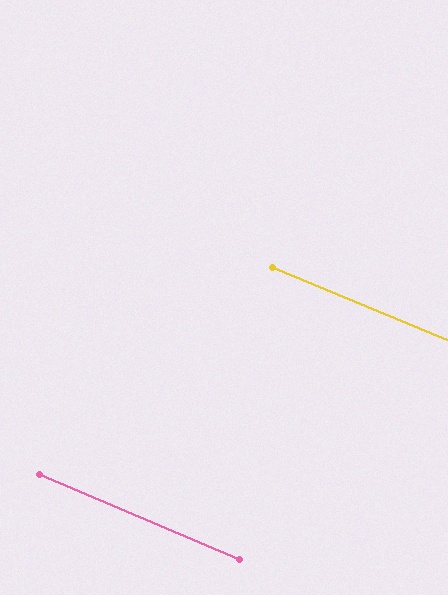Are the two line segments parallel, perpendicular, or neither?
Parallel — their directions differ by only 0.6°.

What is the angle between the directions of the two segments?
Approximately 1 degree.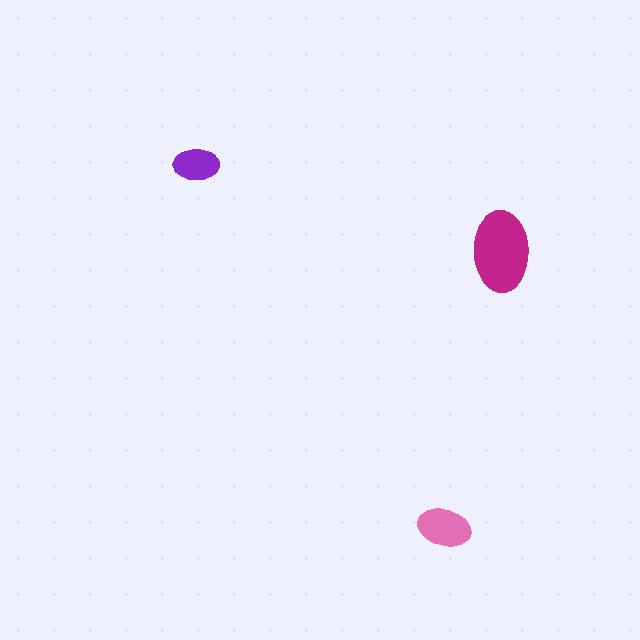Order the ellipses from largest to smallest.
the magenta one, the pink one, the purple one.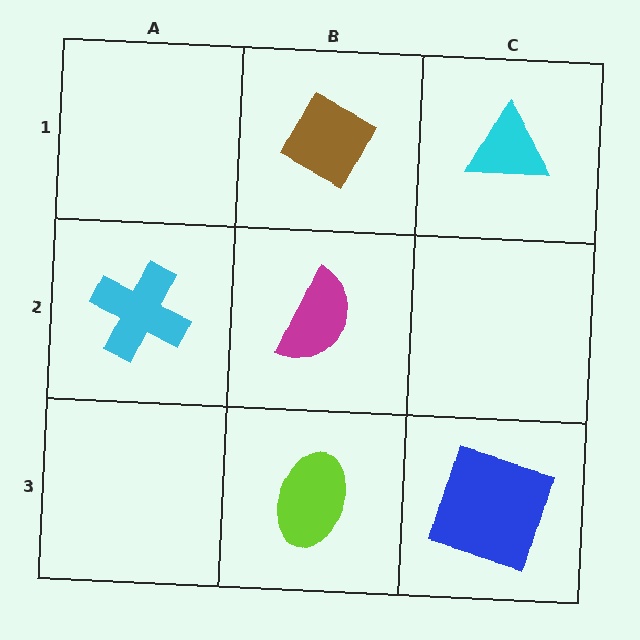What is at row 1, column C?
A cyan triangle.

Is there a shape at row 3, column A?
No, that cell is empty.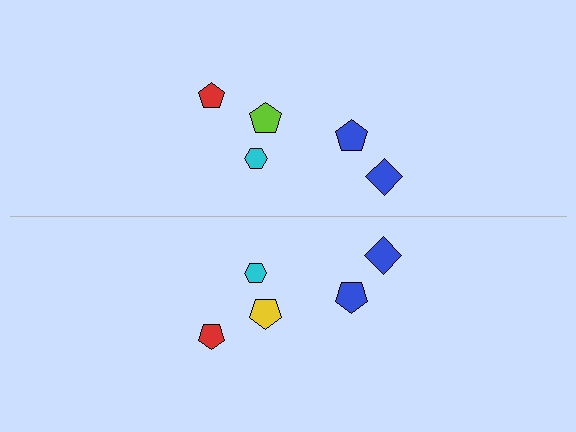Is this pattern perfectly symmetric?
No, the pattern is not perfectly symmetric. The yellow pentagon on the bottom side breaks the symmetry — its mirror counterpart is lime.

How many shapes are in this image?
There are 10 shapes in this image.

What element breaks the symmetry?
The yellow pentagon on the bottom side breaks the symmetry — its mirror counterpart is lime.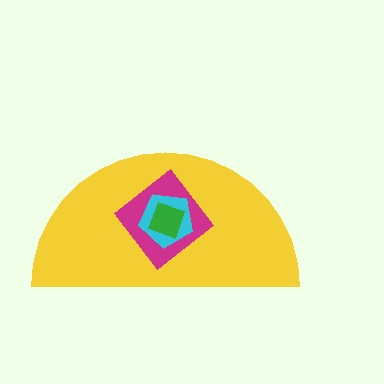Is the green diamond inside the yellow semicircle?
Yes.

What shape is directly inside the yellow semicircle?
The magenta diamond.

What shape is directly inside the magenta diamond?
The cyan pentagon.